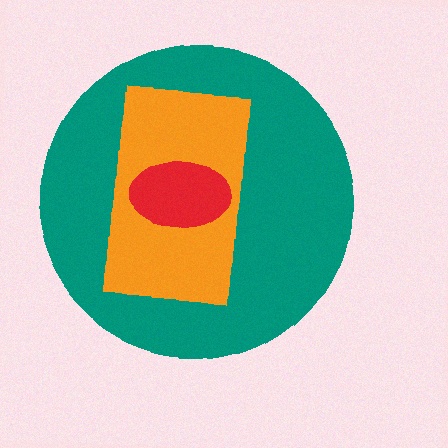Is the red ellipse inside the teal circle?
Yes.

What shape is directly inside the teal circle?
The orange rectangle.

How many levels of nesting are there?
3.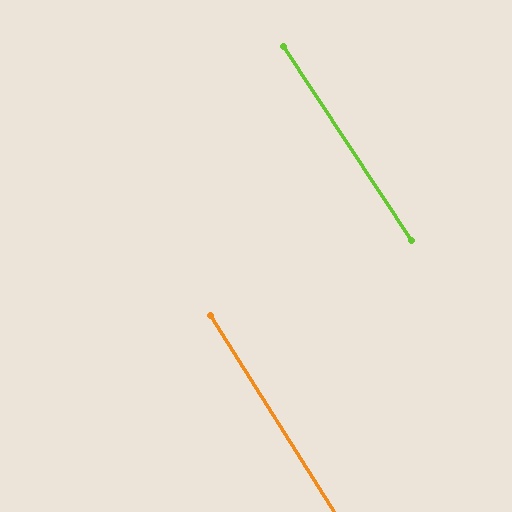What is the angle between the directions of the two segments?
Approximately 1 degree.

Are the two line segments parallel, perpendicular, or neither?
Parallel — their directions differ by only 1.3°.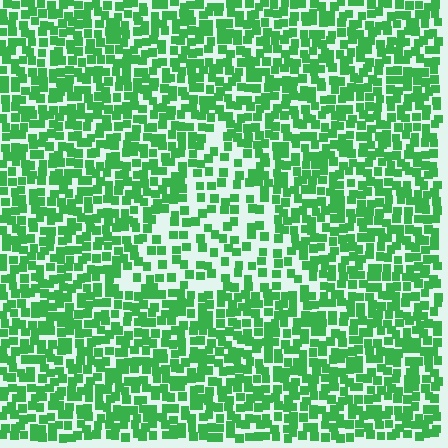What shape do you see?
I see a triangle.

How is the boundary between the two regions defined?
The boundary is defined by a change in element density (approximately 1.9x ratio). All elements are the same color, size, and shape.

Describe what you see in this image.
The image contains small green elements arranged at two different densities. A triangle-shaped region is visible where the elements are less densely packed than the surrounding area.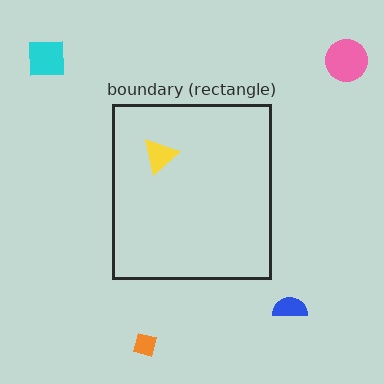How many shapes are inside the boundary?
1 inside, 4 outside.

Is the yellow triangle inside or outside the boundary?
Inside.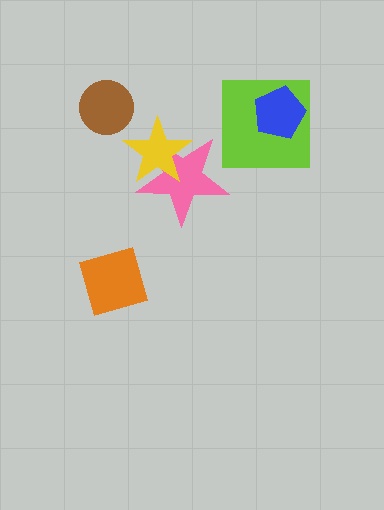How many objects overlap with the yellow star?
1 object overlaps with the yellow star.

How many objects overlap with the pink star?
1 object overlaps with the pink star.